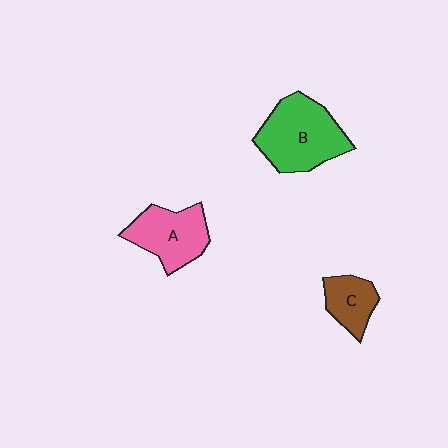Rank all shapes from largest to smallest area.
From largest to smallest: B (green), A (pink), C (brown).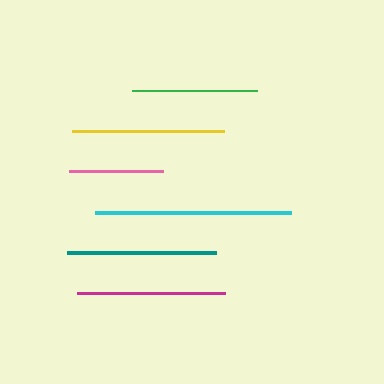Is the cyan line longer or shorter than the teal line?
The cyan line is longer than the teal line.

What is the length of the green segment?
The green segment is approximately 125 pixels long.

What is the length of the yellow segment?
The yellow segment is approximately 152 pixels long.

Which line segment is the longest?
The cyan line is the longest at approximately 196 pixels.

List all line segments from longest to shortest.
From longest to shortest: cyan, yellow, teal, magenta, green, pink.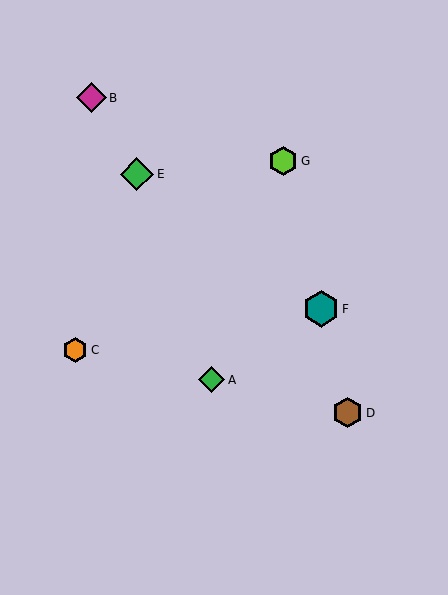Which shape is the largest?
The teal hexagon (labeled F) is the largest.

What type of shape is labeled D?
Shape D is a brown hexagon.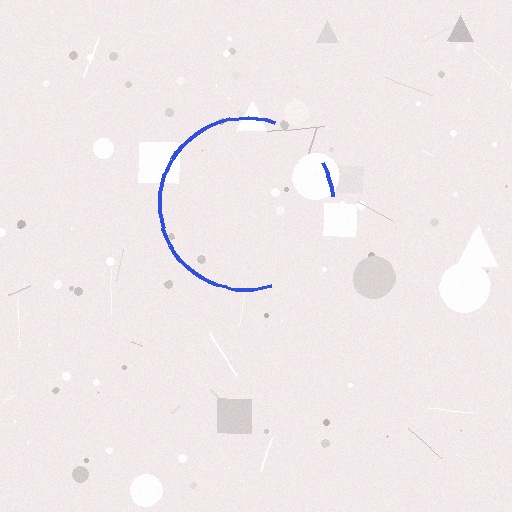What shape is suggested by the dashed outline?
The dashed outline suggests a circle.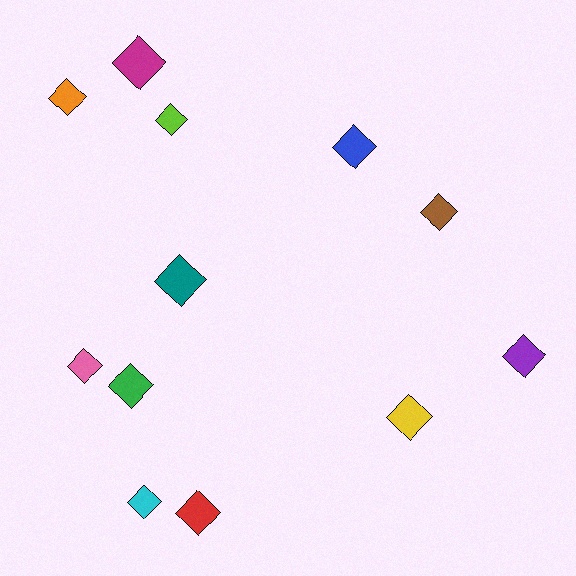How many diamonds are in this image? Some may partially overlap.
There are 12 diamonds.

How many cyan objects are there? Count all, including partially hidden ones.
There is 1 cyan object.